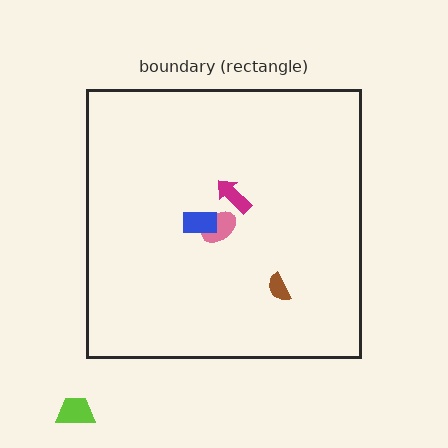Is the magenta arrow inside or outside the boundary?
Inside.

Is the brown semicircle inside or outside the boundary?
Inside.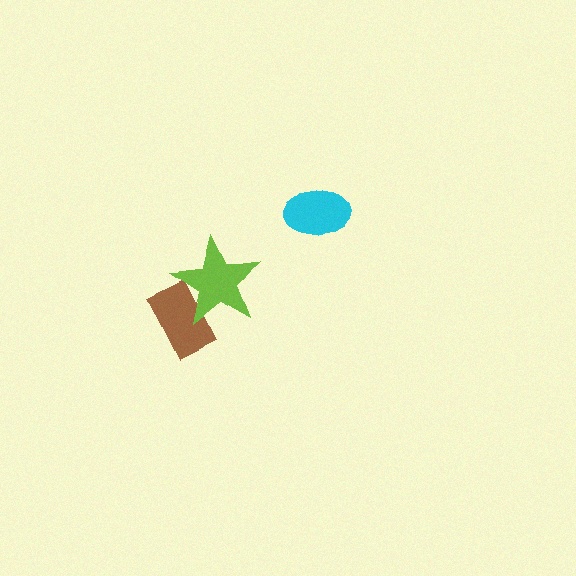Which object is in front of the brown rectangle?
The lime star is in front of the brown rectangle.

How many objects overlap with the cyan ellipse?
0 objects overlap with the cyan ellipse.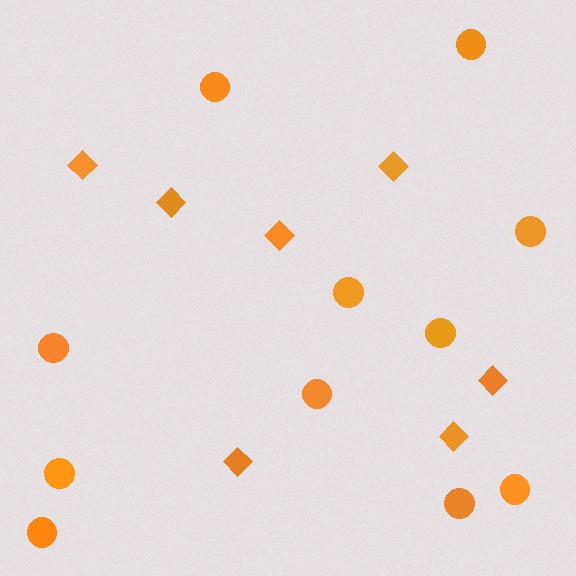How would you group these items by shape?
There are 2 groups: one group of circles (11) and one group of diamonds (7).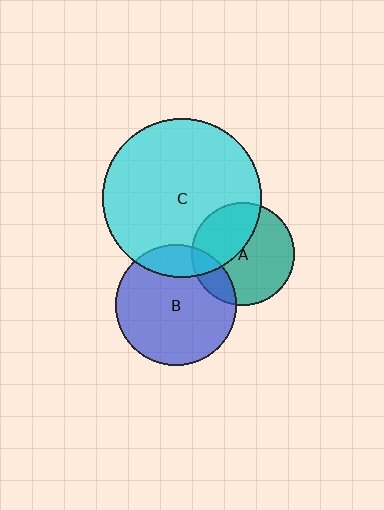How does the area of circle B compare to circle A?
Approximately 1.4 times.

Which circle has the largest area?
Circle C (cyan).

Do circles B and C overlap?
Yes.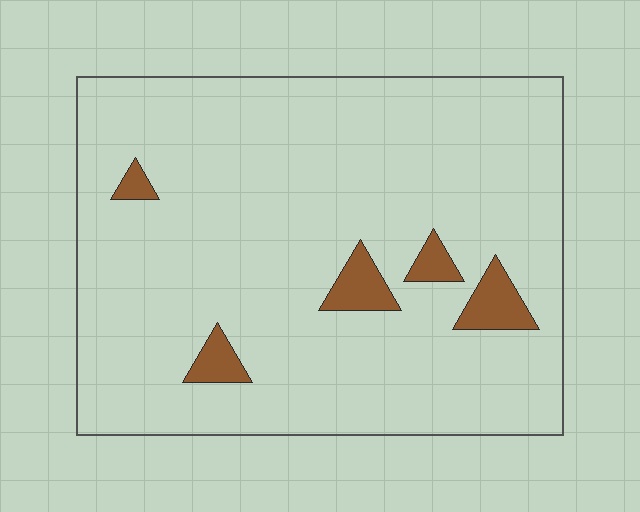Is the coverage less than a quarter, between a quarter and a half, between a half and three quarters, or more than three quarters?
Less than a quarter.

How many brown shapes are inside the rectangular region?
5.